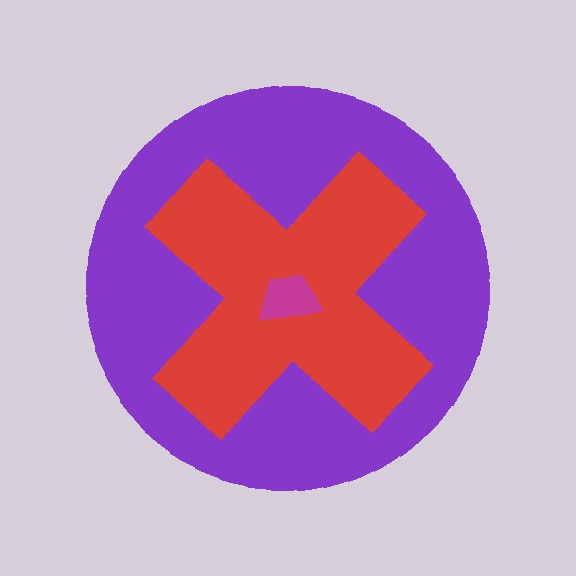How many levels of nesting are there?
3.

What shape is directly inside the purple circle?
The red cross.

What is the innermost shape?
The magenta trapezoid.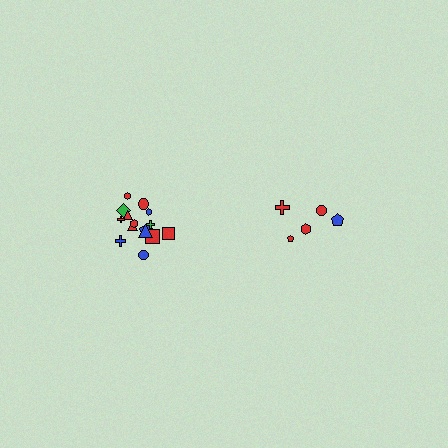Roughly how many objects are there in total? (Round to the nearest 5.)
Roughly 20 objects in total.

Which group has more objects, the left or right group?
The left group.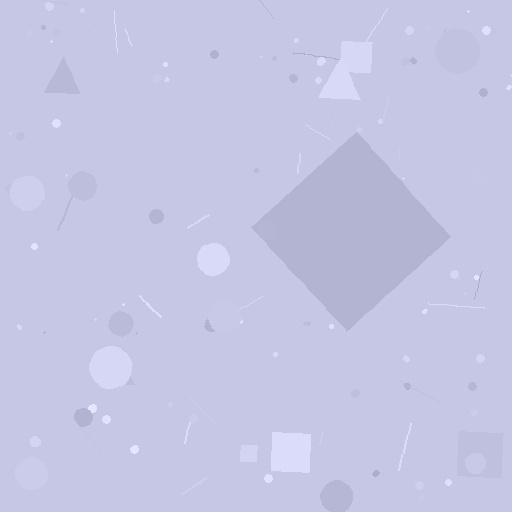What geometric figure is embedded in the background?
A diamond is embedded in the background.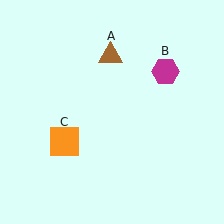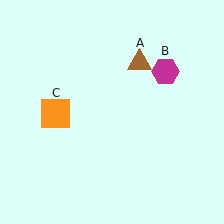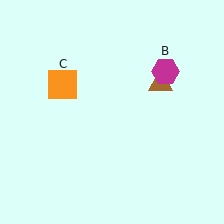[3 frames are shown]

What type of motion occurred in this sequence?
The brown triangle (object A), orange square (object C) rotated clockwise around the center of the scene.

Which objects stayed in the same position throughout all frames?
Magenta hexagon (object B) remained stationary.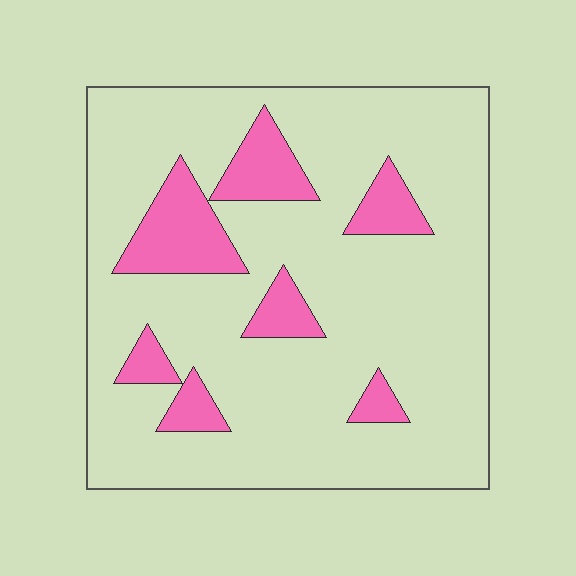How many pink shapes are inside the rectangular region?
7.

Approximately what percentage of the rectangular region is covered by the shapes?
Approximately 15%.